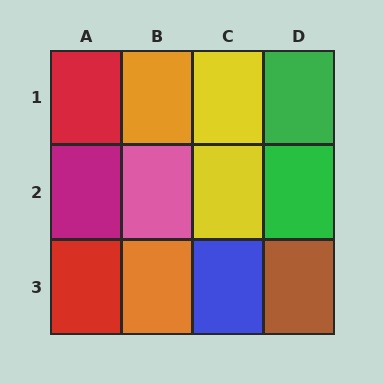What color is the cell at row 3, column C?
Blue.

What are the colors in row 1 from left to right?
Red, orange, yellow, green.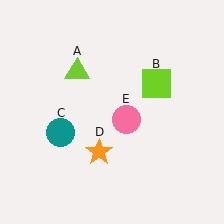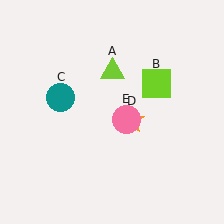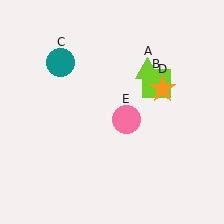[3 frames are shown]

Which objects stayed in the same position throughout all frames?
Lime square (object B) and pink circle (object E) remained stationary.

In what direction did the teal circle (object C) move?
The teal circle (object C) moved up.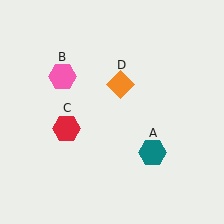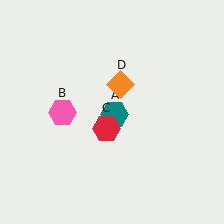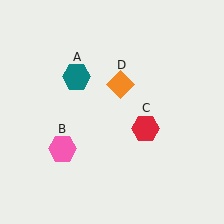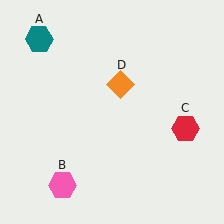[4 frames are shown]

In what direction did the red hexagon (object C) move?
The red hexagon (object C) moved right.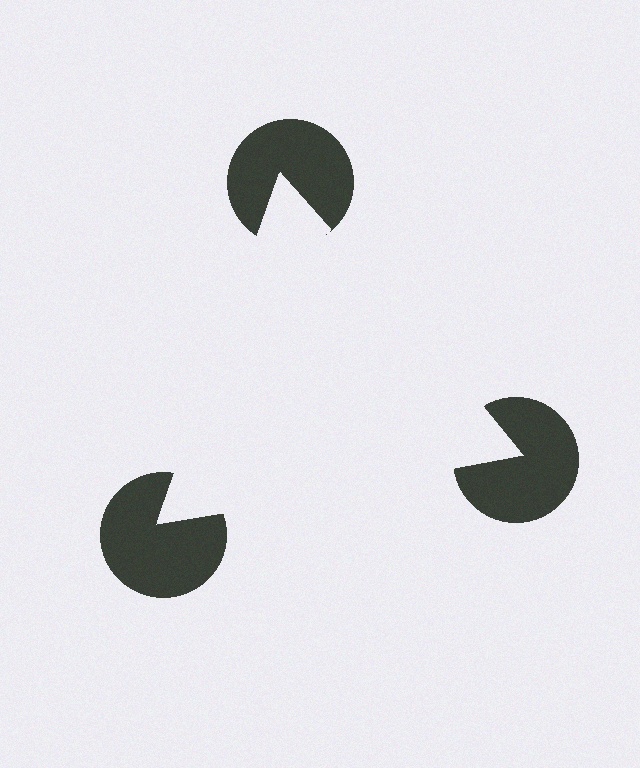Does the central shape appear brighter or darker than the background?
It typically appears slightly brighter than the background, even though no actual brightness change is drawn.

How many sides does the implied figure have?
3 sides.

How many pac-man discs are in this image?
There are 3 — one at each vertex of the illusory triangle.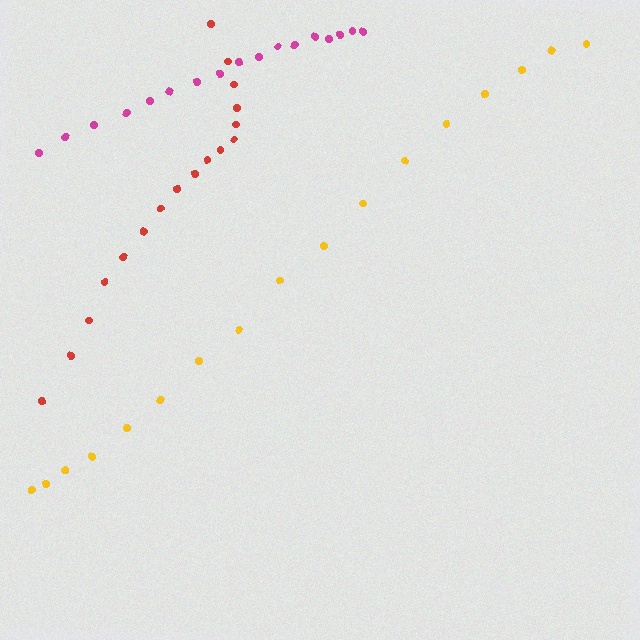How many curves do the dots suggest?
There are 3 distinct paths.